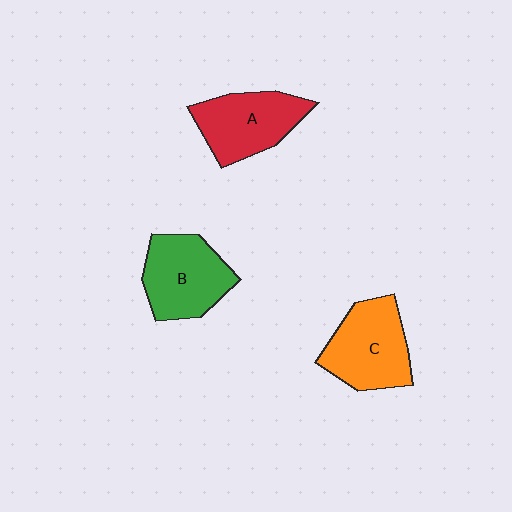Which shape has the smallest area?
Shape A (red).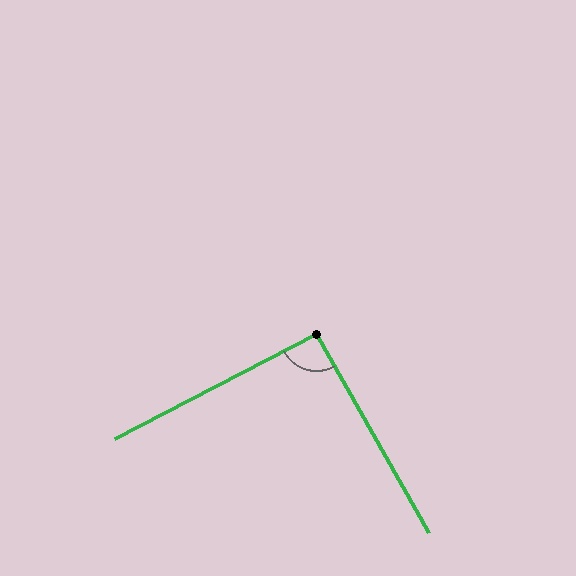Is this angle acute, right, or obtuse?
It is approximately a right angle.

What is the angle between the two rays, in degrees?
Approximately 92 degrees.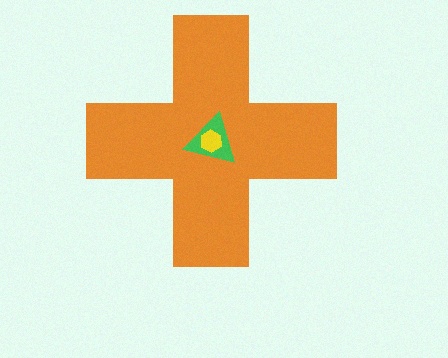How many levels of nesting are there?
3.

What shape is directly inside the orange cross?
The green triangle.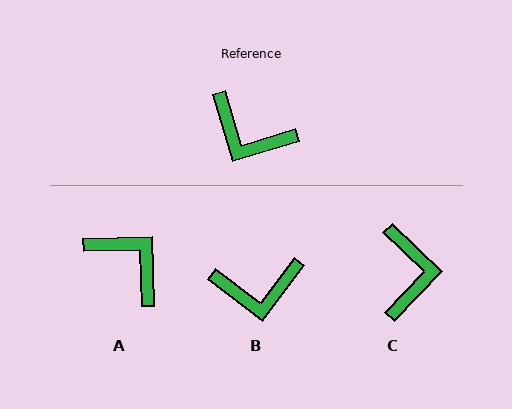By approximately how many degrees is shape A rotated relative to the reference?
Approximately 165 degrees counter-clockwise.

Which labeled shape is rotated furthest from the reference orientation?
A, about 165 degrees away.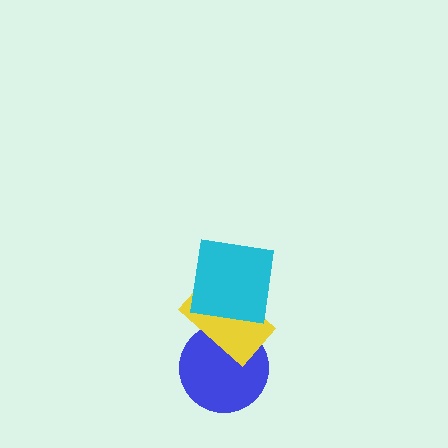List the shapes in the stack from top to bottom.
From top to bottom: the cyan square, the yellow rectangle, the blue circle.